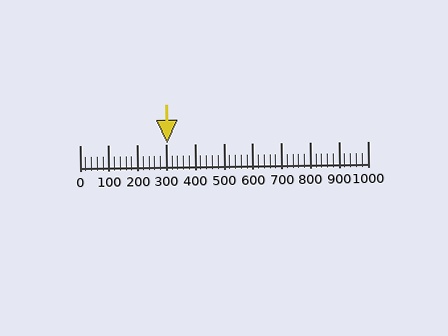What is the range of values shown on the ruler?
The ruler shows values from 0 to 1000.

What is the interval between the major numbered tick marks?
The major tick marks are spaced 100 units apart.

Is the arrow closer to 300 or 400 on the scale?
The arrow is closer to 300.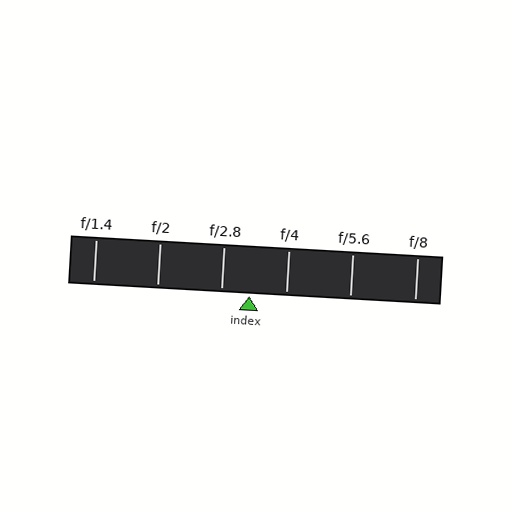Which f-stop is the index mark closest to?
The index mark is closest to f/2.8.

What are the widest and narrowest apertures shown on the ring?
The widest aperture shown is f/1.4 and the narrowest is f/8.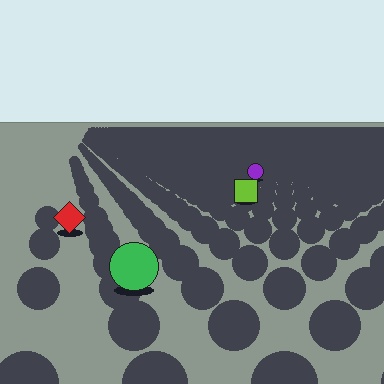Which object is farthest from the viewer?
The purple circle is farthest from the viewer. It appears smaller and the ground texture around it is denser.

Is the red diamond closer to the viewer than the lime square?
Yes. The red diamond is closer — you can tell from the texture gradient: the ground texture is coarser near it.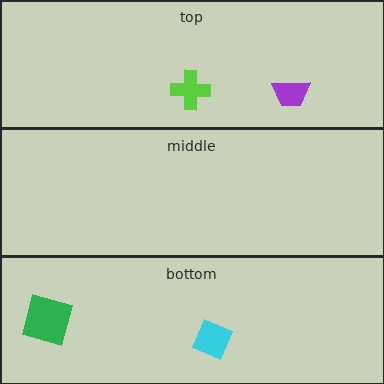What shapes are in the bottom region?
The cyan diamond, the green square.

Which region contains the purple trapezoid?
The top region.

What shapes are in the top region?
The lime cross, the purple trapezoid.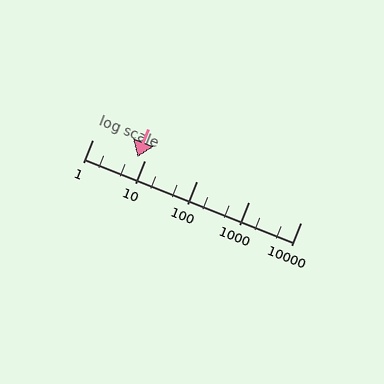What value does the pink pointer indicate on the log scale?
The pointer indicates approximately 7.3.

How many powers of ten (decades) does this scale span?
The scale spans 4 decades, from 1 to 10000.